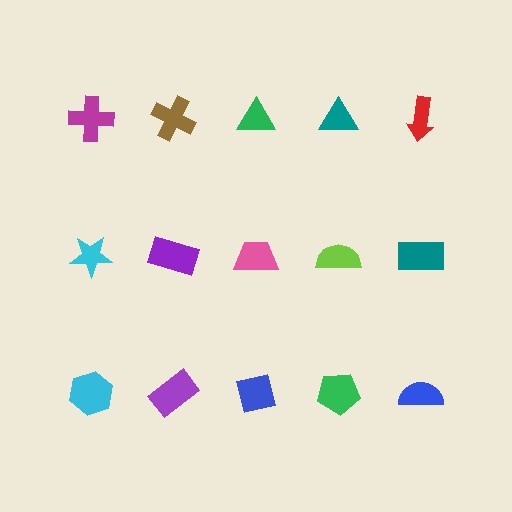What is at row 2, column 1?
A cyan star.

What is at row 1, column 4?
A teal triangle.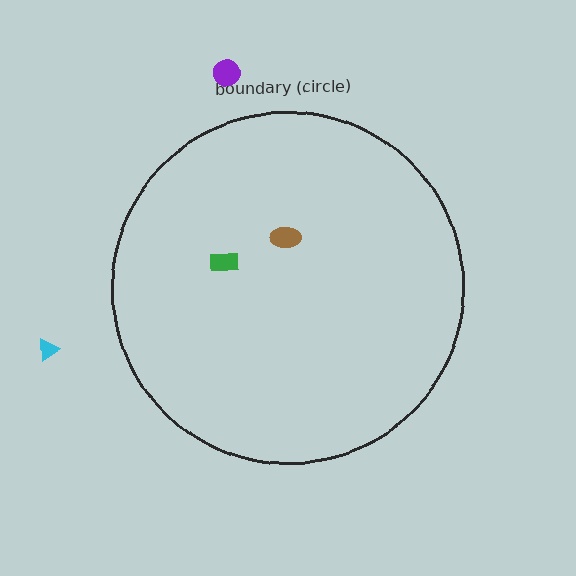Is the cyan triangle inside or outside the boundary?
Outside.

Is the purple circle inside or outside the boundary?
Outside.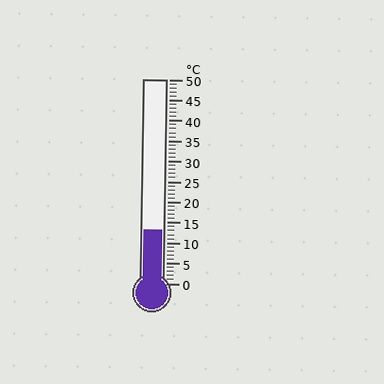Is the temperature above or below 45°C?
The temperature is below 45°C.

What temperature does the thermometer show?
The thermometer shows approximately 13°C.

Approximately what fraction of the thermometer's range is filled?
The thermometer is filled to approximately 25% of its range.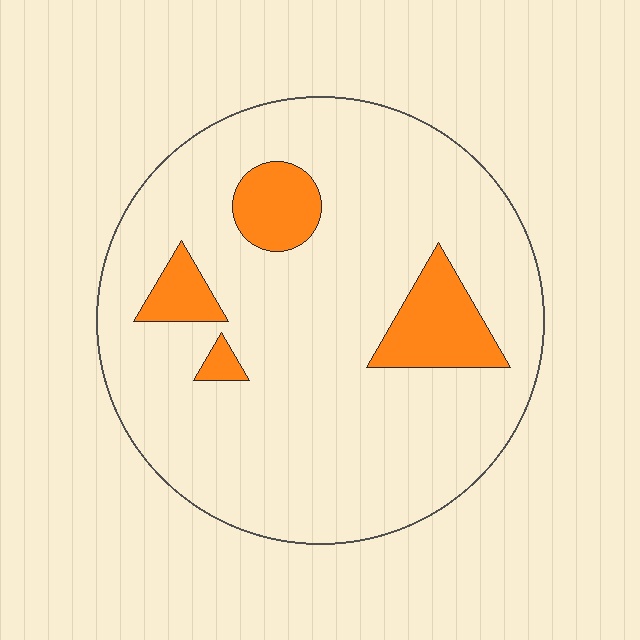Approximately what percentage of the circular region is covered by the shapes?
Approximately 15%.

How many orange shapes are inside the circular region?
4.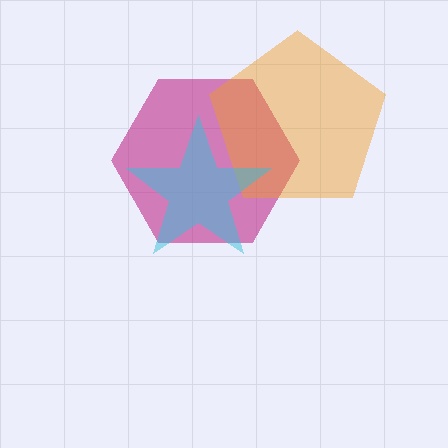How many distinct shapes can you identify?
There are 3 distinct shapes: a magenta hexagon, an orange pentagon, a cyan star.